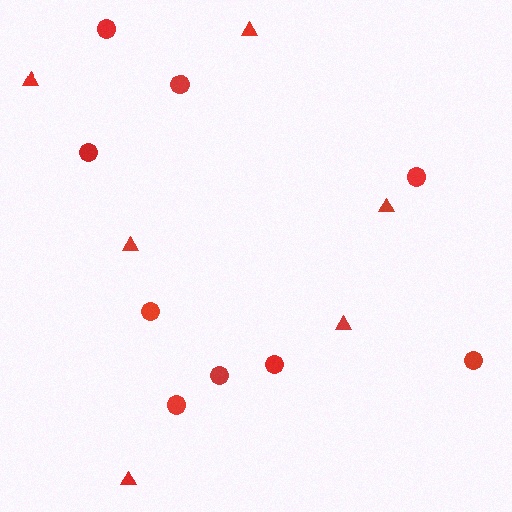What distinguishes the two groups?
There are 2 groups: one group of triangles (6) and one group of circles (9).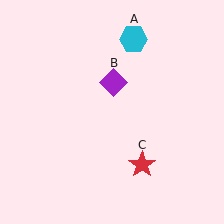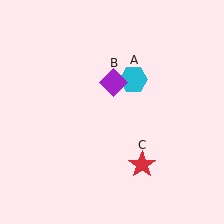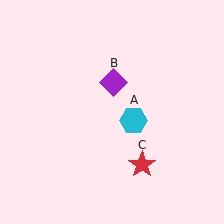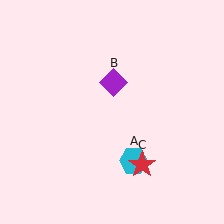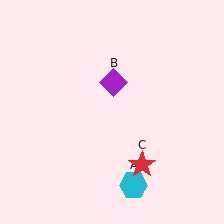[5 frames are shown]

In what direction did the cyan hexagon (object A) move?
The cyan hexagon (object A) moved down.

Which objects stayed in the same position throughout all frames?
Purple diamond (object B) and red star (object C) remained stationary.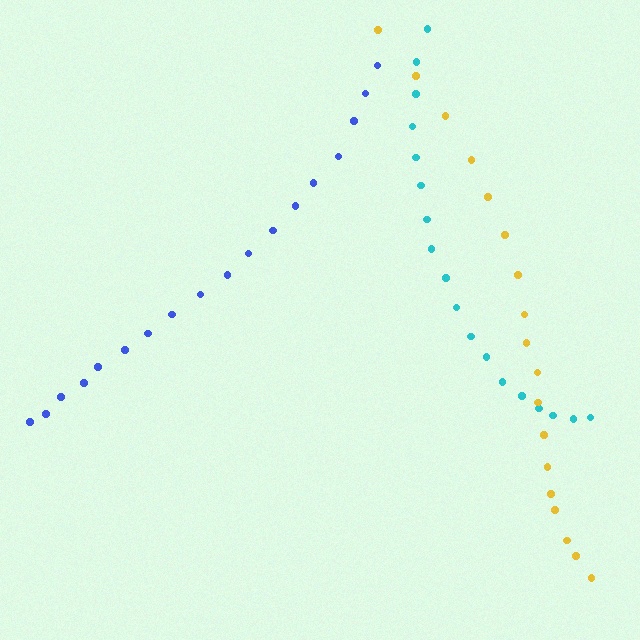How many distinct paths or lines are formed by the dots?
There are 3 distinct paths.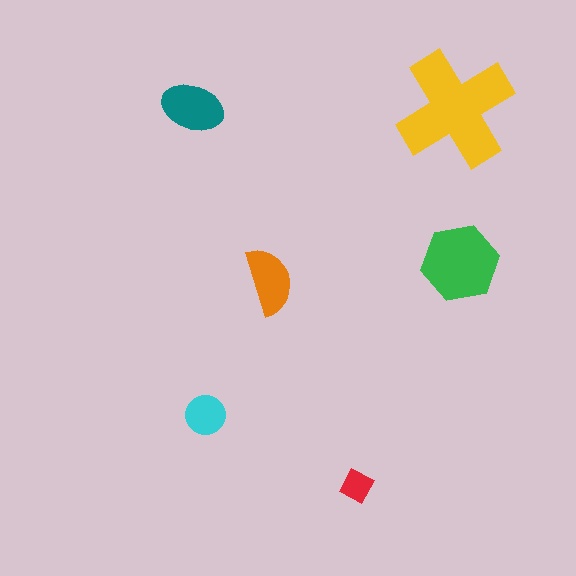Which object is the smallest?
The red diamond.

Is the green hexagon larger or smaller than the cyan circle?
Larger.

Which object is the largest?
The yellow cross.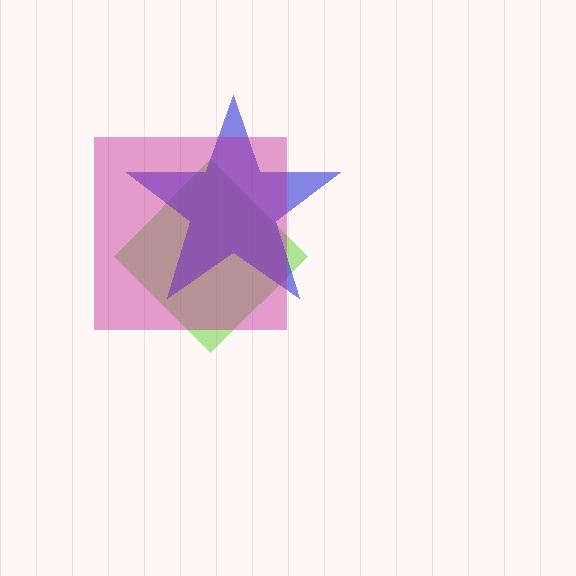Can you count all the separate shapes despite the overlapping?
Yes, there are 3 separate shapes.